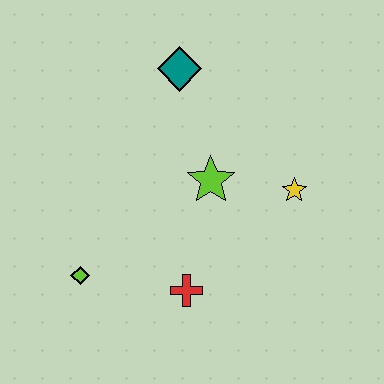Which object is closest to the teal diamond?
The lime star is closest to the teal diamond.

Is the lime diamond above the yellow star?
No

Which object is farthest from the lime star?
The lime diamond is farthest from the lime star.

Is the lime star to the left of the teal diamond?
No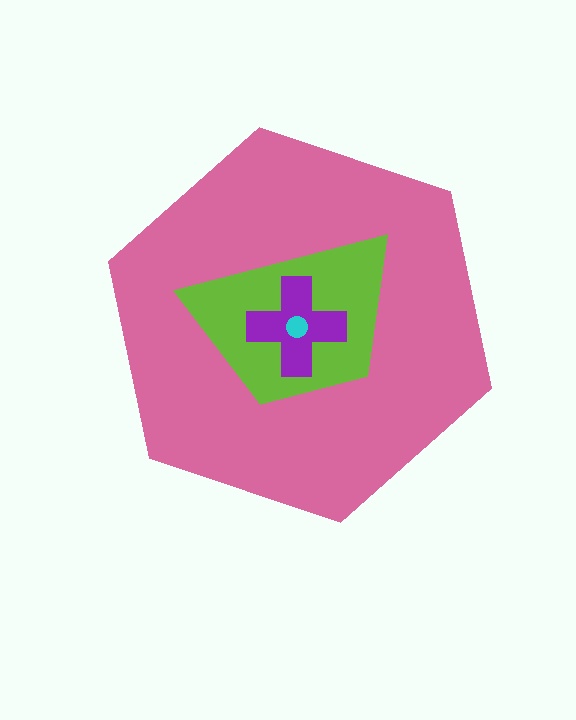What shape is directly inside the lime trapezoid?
The purple cross.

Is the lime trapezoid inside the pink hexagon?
Yes.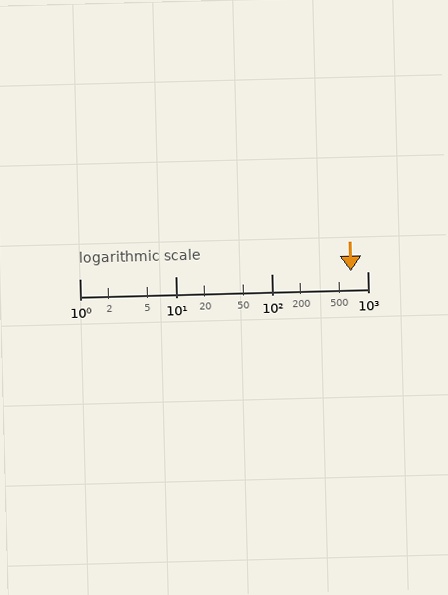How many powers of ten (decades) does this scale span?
The scale spans 3 decades, from 1 to 1000.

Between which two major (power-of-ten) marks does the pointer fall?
The pointer is between 100 and 1000.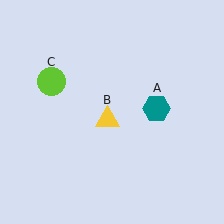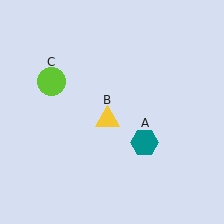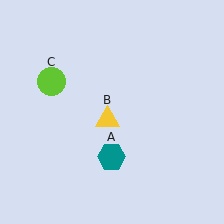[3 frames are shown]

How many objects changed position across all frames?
1 object changed position: teal hexagon (object A).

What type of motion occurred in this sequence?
The teal hexagon (object A) rotated clockwise around the center of the scene.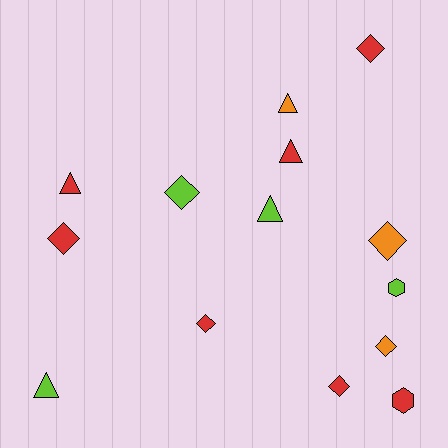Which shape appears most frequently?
Diamond, with 7 objects.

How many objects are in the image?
There are 14 objects.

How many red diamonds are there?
There are 4 red diamonds.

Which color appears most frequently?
Red, with 7 objects.